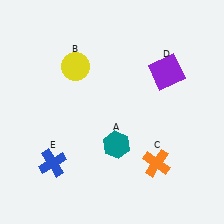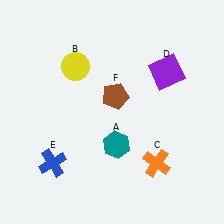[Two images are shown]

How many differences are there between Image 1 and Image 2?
There is 1 difference between the two images.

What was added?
A brown pentagon (F) was added in Image 2.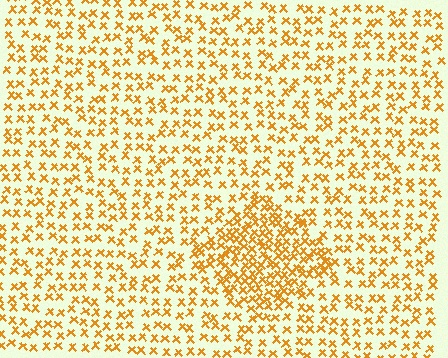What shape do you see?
I see a diamond.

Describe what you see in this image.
The image contains small orange elements arranged at two different densities. A diamond-shaped region is visible where the elements are more densely packed than the surrounding area.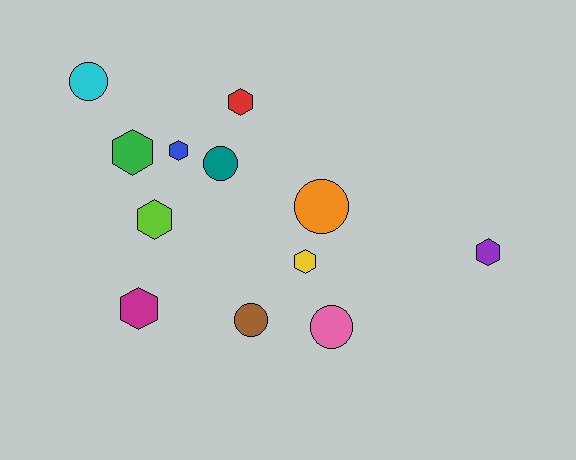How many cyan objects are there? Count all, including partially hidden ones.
There is 1 cyan object.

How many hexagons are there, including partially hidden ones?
There are 7 hexagons.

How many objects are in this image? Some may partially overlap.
There are 12 objects.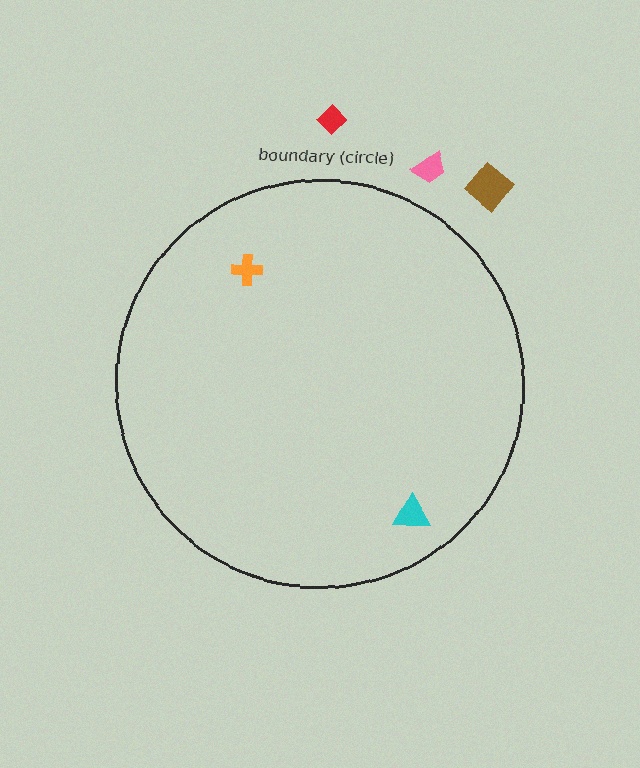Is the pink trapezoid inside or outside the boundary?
Outside.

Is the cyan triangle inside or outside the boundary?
Inside.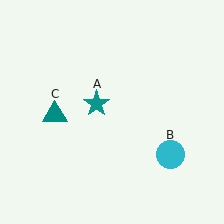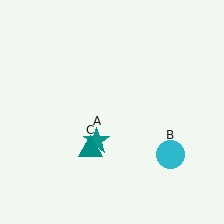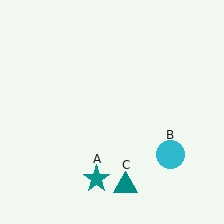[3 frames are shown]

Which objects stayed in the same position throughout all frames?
Cyan circle (object B) remained stationary.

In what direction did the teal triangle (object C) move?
The teal triangle (object C) moved down and to the right.